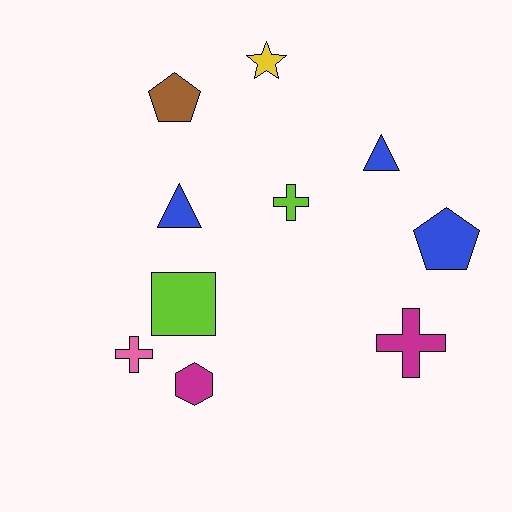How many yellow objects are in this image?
There is 1 yellow object.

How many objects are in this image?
There are 10 objects.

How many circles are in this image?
There are no circles.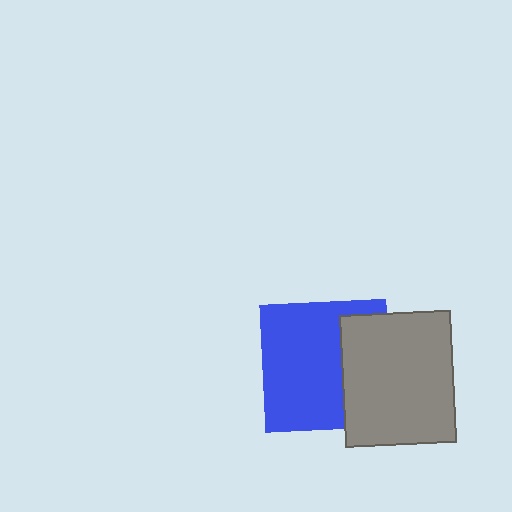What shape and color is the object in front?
The object in front is a gray rectangle.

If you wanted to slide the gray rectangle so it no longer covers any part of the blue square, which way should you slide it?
Slide it right — that is the most direct way to separate the two shapes.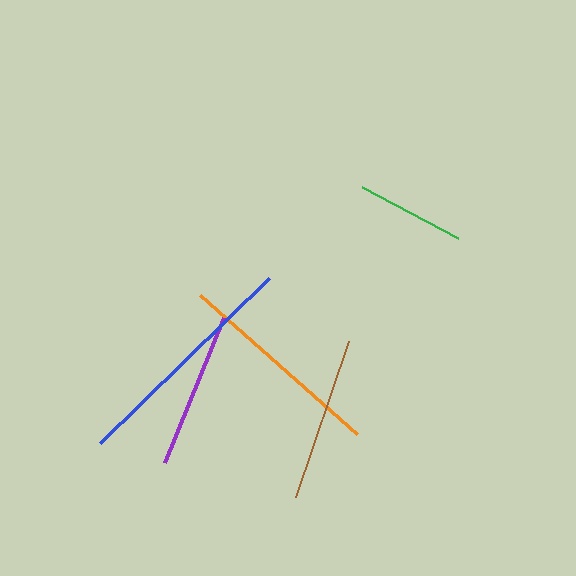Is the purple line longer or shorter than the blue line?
The blue line is longer than the purple line.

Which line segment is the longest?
The blue line is the longest at approximately 236 pixels.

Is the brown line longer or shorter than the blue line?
The blue line is longer than the brown line.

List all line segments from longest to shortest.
From longest to shortest: blue, orange, brown, purple, green.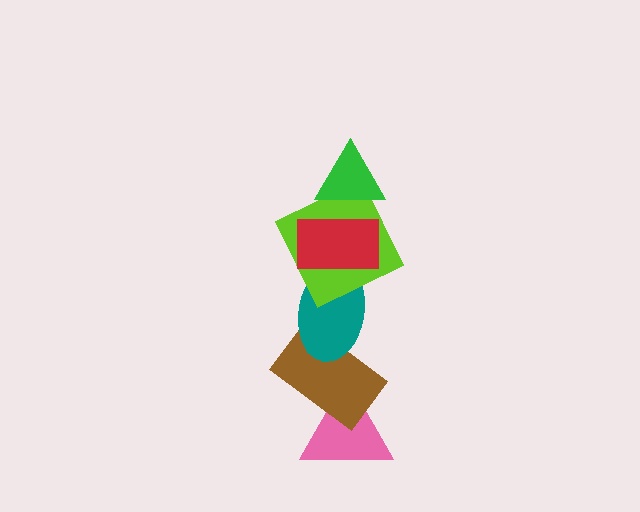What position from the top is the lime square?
The lime square is 3rd from the top.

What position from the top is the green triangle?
The green triangle is 1st from the top.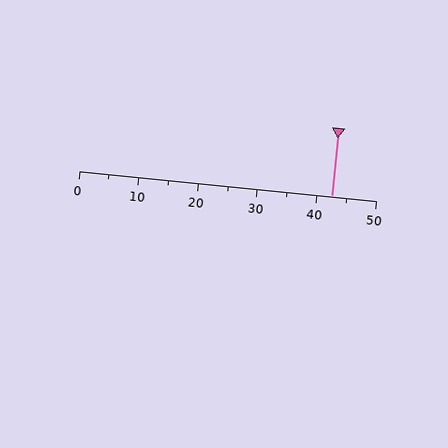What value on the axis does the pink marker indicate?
The marker indicates approximately 42.5.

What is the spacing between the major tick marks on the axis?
The major ticks are spaced 10 apart.